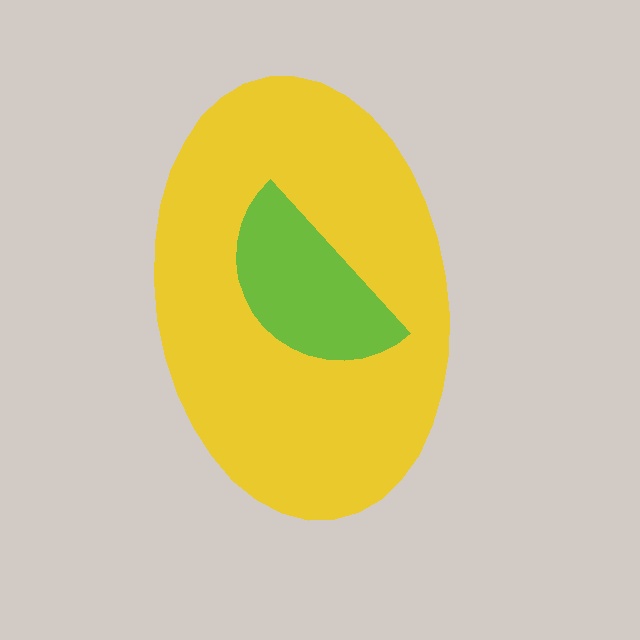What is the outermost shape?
The yellow ellipse.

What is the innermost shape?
The lime semicircle.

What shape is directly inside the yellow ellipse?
The lime semicircle.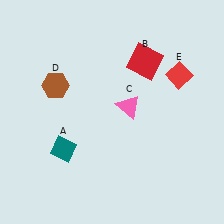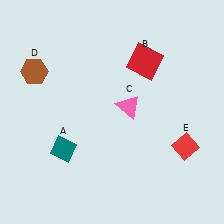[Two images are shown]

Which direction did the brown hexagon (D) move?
The brown hexagon (D) moved left.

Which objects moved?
The objects that moved are: the brown hexagon (D), the red diamond (E).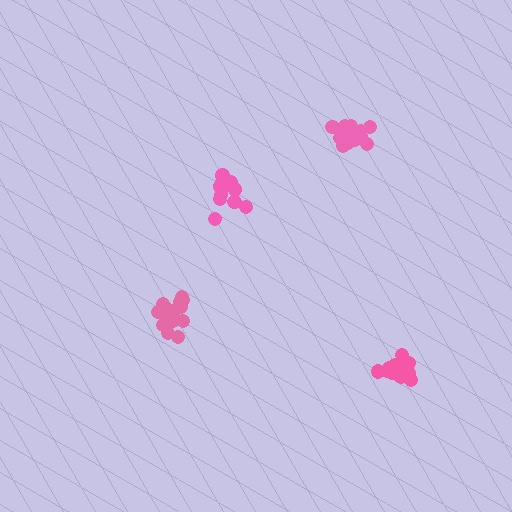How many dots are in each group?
Group 1: 17 dots, Group 2: 16 dots, Group 3: 15 dots, Group 4: 18 dots (66 total).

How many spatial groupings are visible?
There are 4 spatial groupings.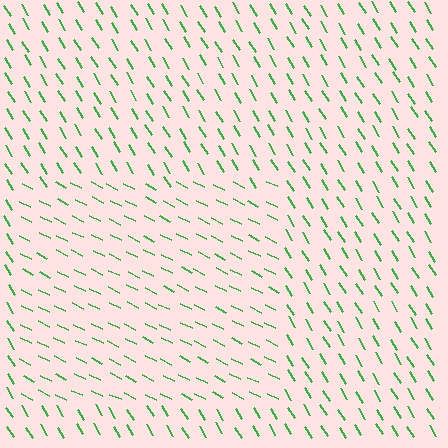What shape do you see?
I see a rectangle.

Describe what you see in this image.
The image is filled with small green line segments. A rectangle region in the image has lines oriented differently from the surrounding lines, creating a visible texture boundary.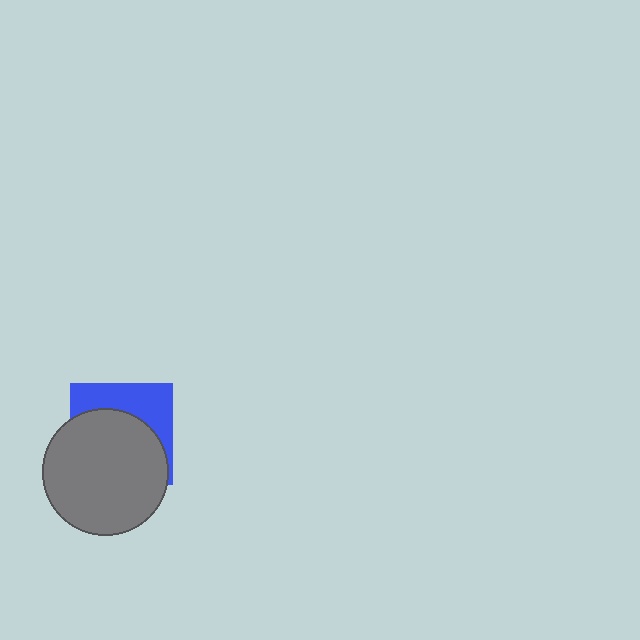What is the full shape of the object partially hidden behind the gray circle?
The partially hidden object is a blue square.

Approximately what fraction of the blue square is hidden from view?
Roughly 63% of the blue square is hidden behind the gray circle.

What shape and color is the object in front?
The object in front is a gray circle.